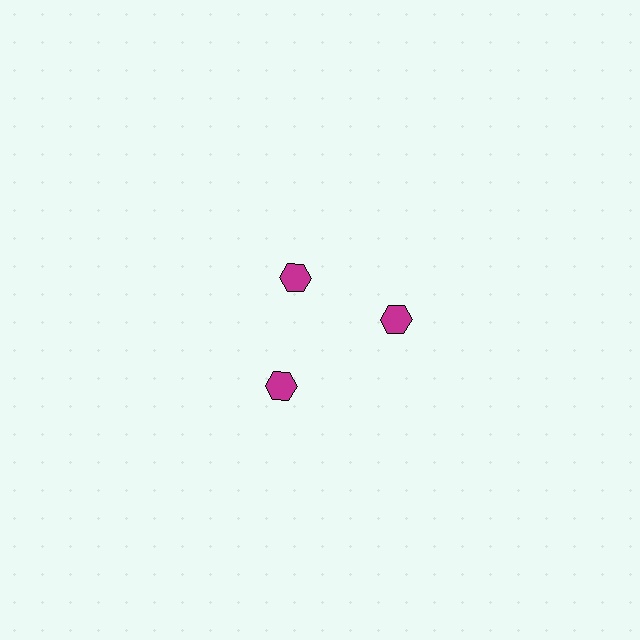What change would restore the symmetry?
The symmetry would be restored by moving it outward, back onto the ring so that all 3 hexagons sit at equal angles and equal distance from the center.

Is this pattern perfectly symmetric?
No. The 3 magenta hexagons are arranged in a ring, but one element near the 11 o'clock position is pulled inward toward the center, breaking the 3-fold rotational symmetry.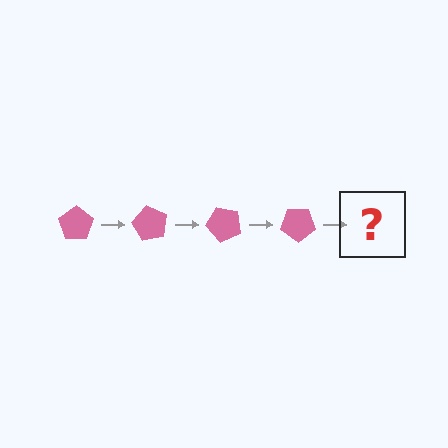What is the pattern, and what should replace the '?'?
The pattern is that the pentagon rotates 60 degrees each step. The '?' should be a pink pentagon rotated 240 degrees.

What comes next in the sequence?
The next element should be a pink pentagon rotated 240 degrees.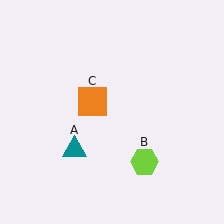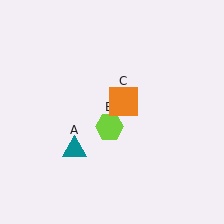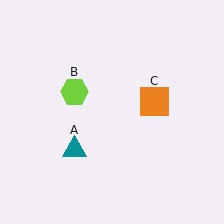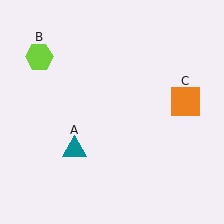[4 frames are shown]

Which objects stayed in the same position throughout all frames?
Teal triangle (object A) remained stationary.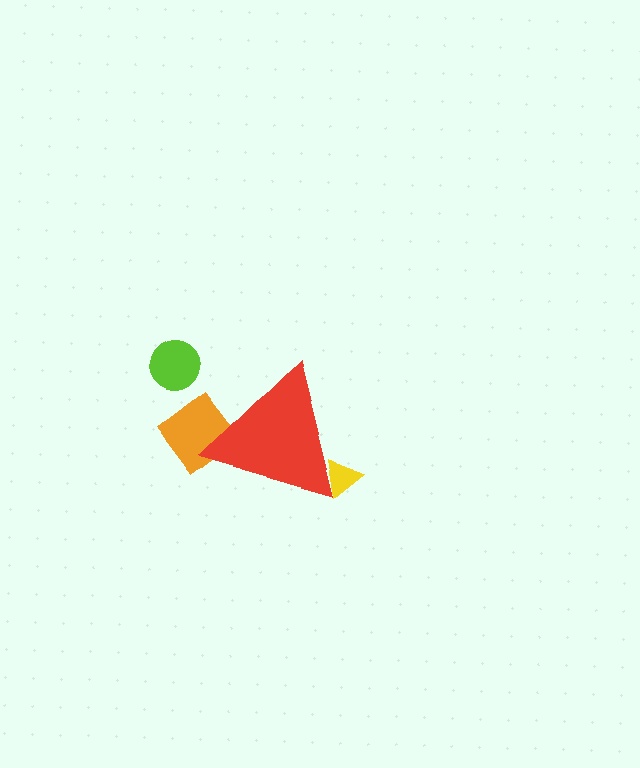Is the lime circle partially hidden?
No, the lime circle is fully visible.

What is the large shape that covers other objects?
A red triangle.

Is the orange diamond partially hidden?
Yes, the orange diamond is partially hidden behind the red triangle.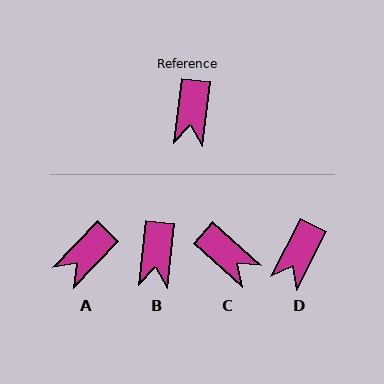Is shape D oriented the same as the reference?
No, it is off by about 20 degrees.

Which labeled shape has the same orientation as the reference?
B.